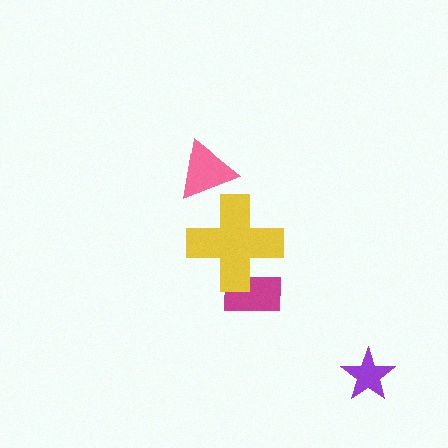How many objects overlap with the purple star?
0 objects overlap with the purple star.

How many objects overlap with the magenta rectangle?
1 object overlaps with the magenta rectangle.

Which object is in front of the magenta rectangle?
The yellow cross is in front of the magenta rectangle.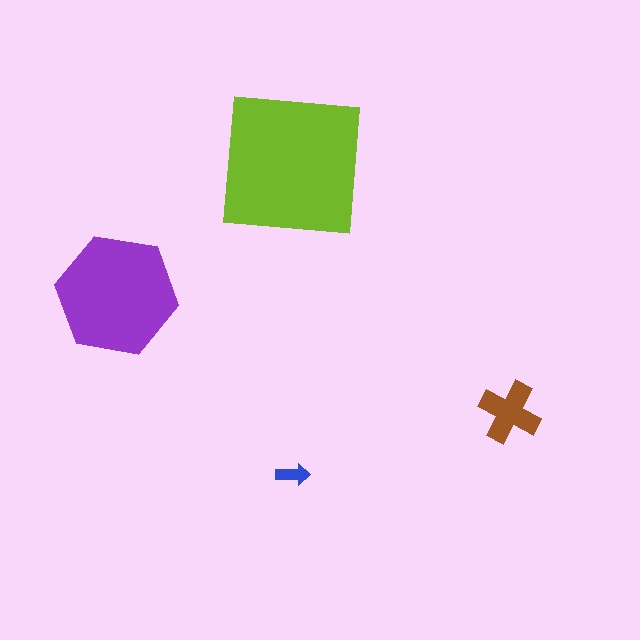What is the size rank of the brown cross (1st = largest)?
3rd.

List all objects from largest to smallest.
The lime square, the purple hexagon, the brown cross, the blue arrow.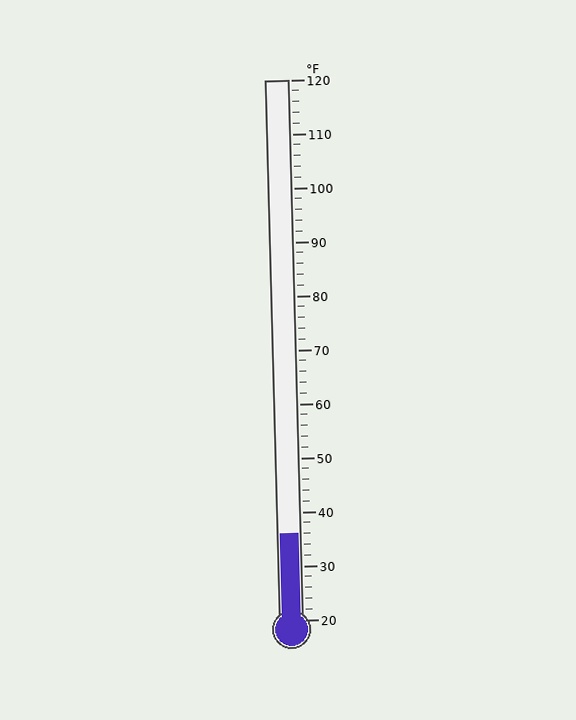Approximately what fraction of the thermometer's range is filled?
The thermometer is filled to approximately 15% of its range.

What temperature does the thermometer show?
The thermometer shows approximately 36°F.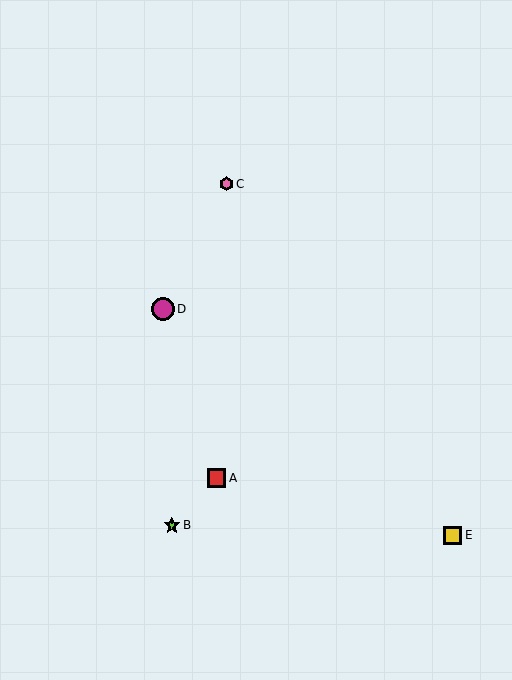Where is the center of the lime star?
The center of the lime star is at (172, 525).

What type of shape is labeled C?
Shape C is a pink hexagon.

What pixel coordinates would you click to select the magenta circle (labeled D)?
Click at (163, 309) to select the magenta circle D.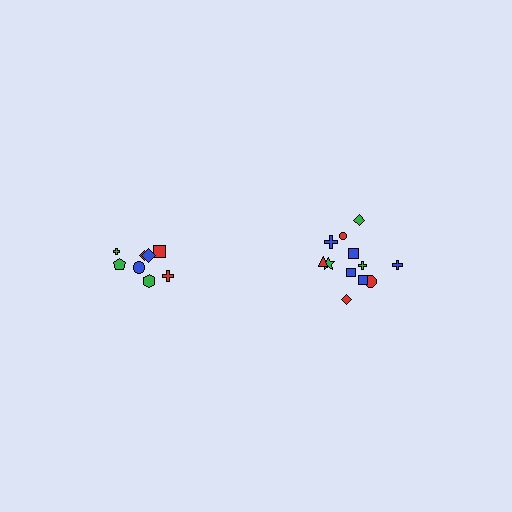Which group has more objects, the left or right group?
The right group.